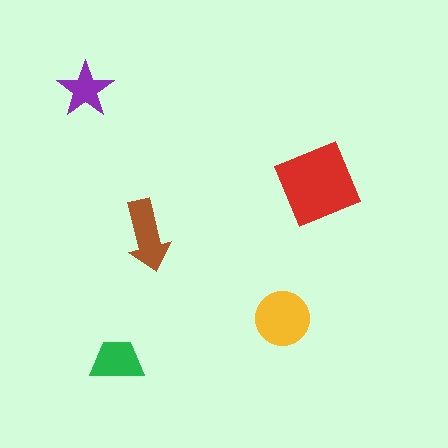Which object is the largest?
The red square.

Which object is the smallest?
The purple star.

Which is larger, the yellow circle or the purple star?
The yellow circle.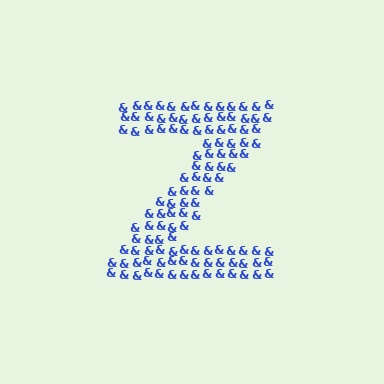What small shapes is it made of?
It is made of small ampersands.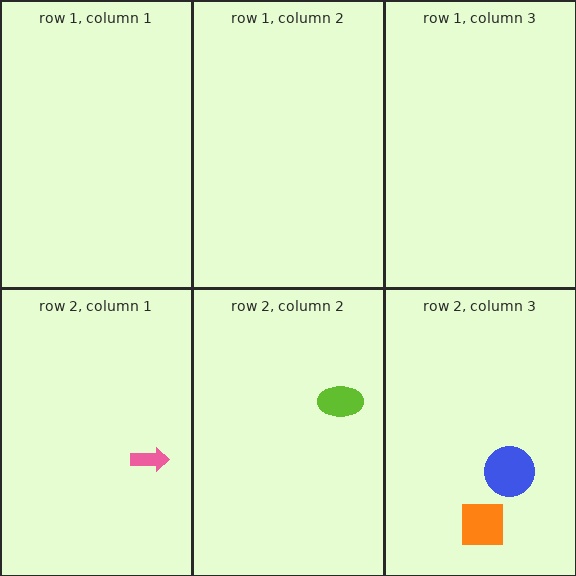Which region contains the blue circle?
The row 2, column 3 region.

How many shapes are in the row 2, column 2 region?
1.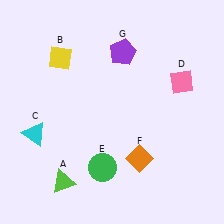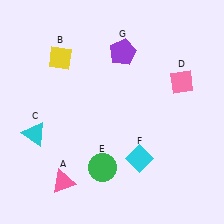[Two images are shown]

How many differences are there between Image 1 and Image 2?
There are 2 differences between the two images.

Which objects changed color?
A changed from lime to pink. F changed from orange to cyan.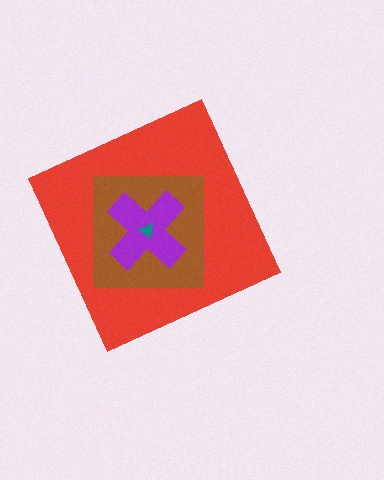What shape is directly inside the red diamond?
The brown square.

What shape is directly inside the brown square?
The purple cross.